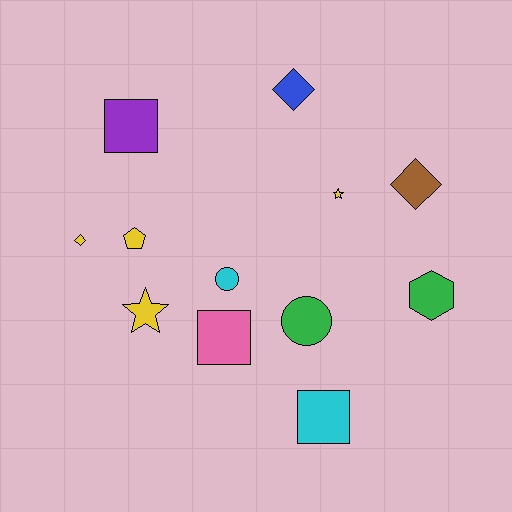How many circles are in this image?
There are 2 circles.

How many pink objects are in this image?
There is 1 pink object.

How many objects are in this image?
There are 12 objects.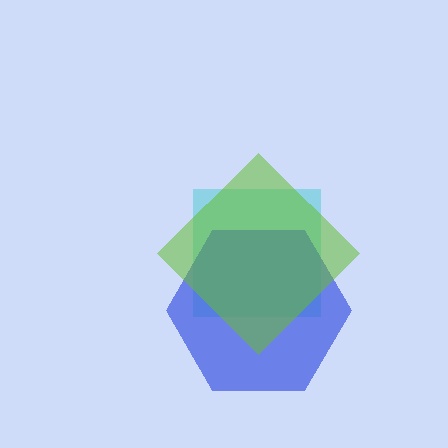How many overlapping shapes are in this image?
There are 3 overlapping shapes in the image.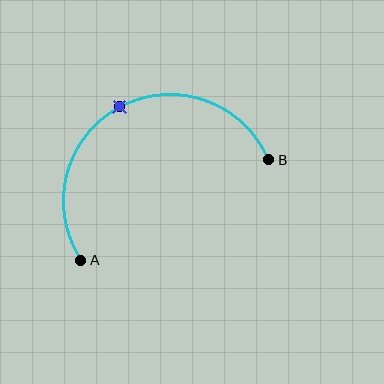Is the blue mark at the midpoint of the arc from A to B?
Yes. The blue mark lies on the arc at equal arc-length from both A and B — it is the arc midpoint.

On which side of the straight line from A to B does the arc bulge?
The arc bulges above the straight line connecting A and B.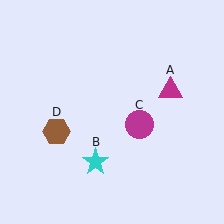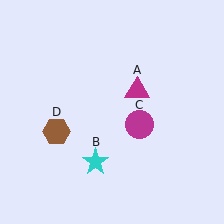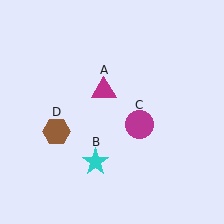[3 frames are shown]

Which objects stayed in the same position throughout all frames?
Cyan star (object B) and magenta circle (object C) and brown hexagon (object D) remained stationary.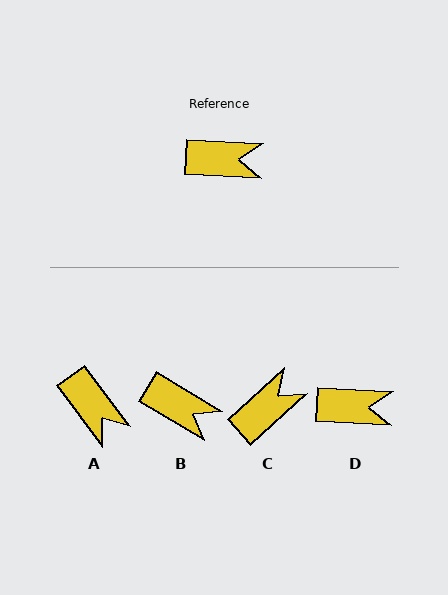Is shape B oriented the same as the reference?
No, it is off by about 27 degrees.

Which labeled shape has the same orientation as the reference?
D.